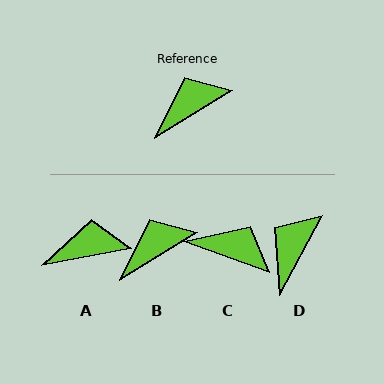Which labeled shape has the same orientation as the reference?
B.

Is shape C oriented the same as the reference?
No, it is off by about 51 degrees.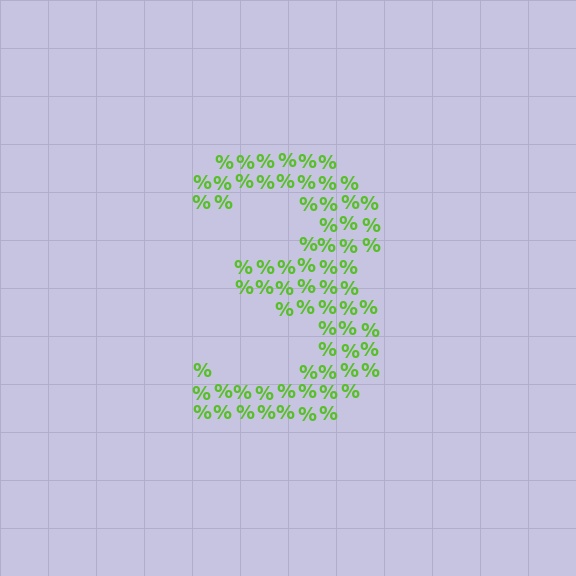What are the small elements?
The small elements are percent signs.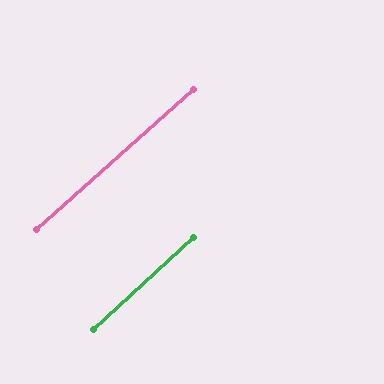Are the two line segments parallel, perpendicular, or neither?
Parallel — their directions differ by only 0.6°.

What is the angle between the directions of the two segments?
Approximately 1 degree.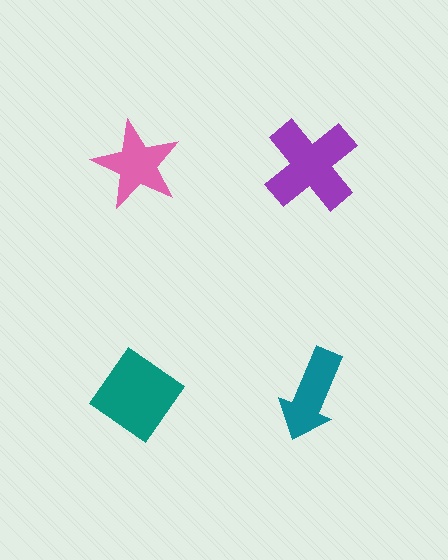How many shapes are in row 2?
2 shapes.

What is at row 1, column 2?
A purple cross.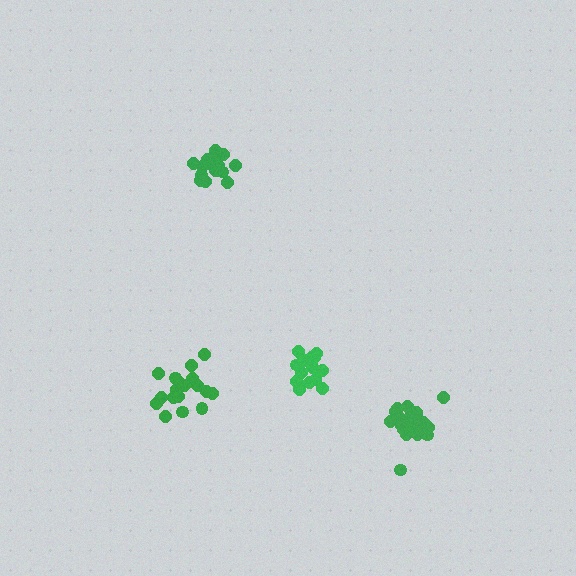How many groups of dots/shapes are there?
There are 4 groups.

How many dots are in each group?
Group 1: 19 dots, Group 2: 16 dots, Group 3: 18 dots, Group 4: 20 dots (73 total).